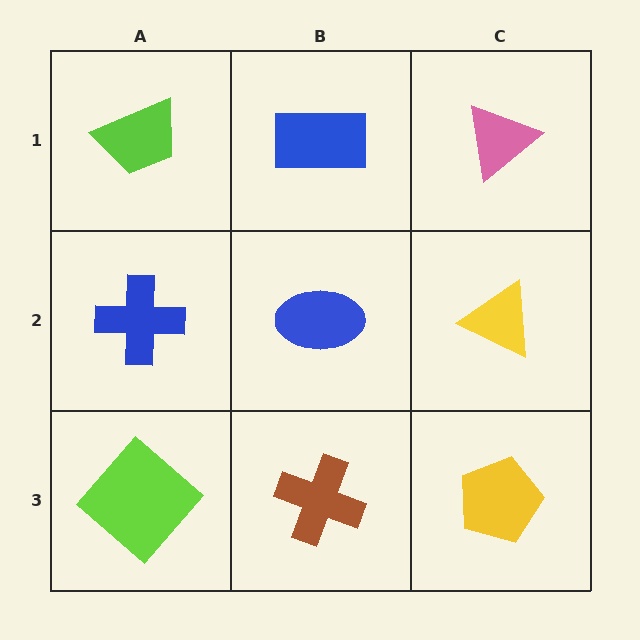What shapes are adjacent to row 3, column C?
A yellow triangle (row 2, column C), a brown cross (row 3, column B).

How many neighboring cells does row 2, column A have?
3.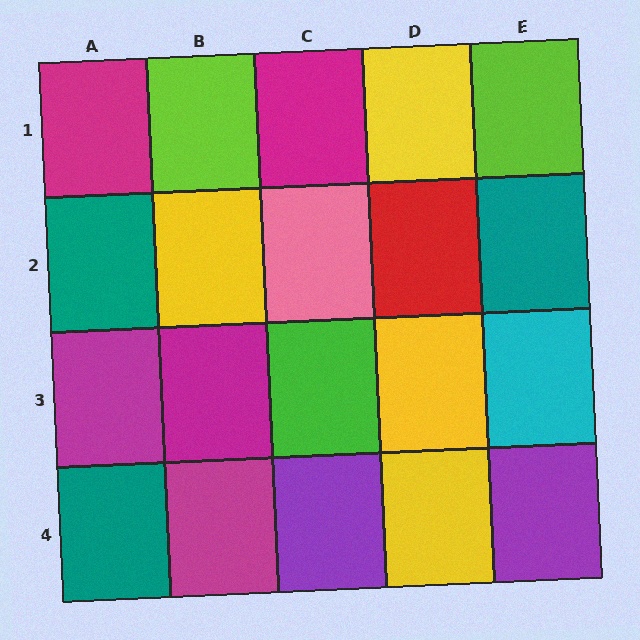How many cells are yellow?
4 cells are yellow.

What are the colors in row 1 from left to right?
Magenta, lime, magenta, yellow, lime.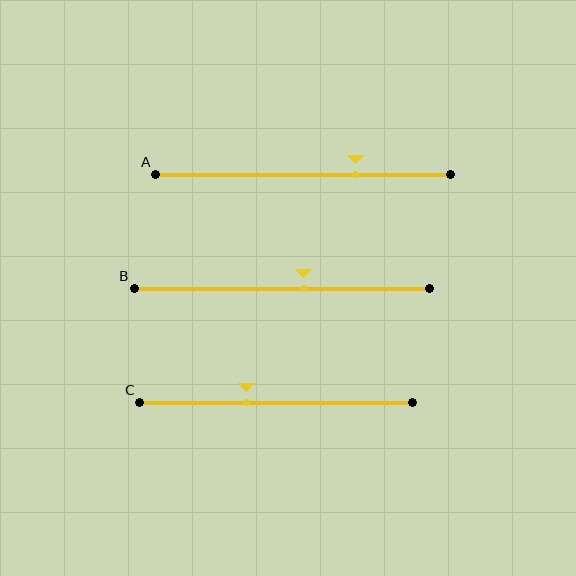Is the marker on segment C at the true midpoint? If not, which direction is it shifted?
No, the marker on segment C is shifted to the left by about 11% of the segment length.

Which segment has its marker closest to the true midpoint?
Segment B has its marker closest to the true midpoint.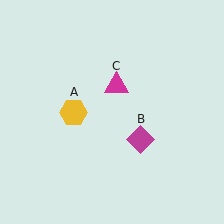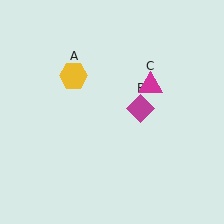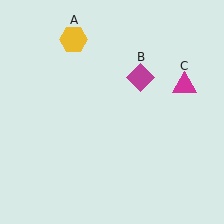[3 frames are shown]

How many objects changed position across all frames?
3 objects changed position: yellow hexagon (object A), magenta diamond (object B), magenta triangle (object C).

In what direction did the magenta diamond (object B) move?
The magenta diamond (object B) moved up.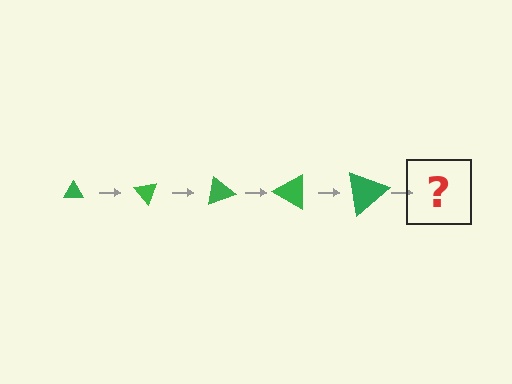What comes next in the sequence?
The next element should be a triangle, larger than the previous one and rotated 250 degrees from the start.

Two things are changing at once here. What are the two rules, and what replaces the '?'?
The two rules are that the triangle grows larger each step and it rotates 50 degrees each step. The '?' should be a triangle, larger than the previous one and rotated 250 degrees from the start.